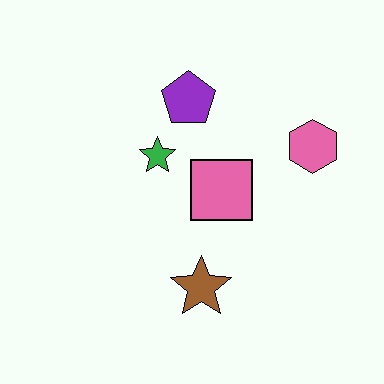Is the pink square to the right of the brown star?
Yes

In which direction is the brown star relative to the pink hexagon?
The brown star is below the pink hexagon.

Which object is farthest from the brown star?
The purple pentagon is farthest from the brown star.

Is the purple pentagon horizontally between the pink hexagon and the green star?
Yes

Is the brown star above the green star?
No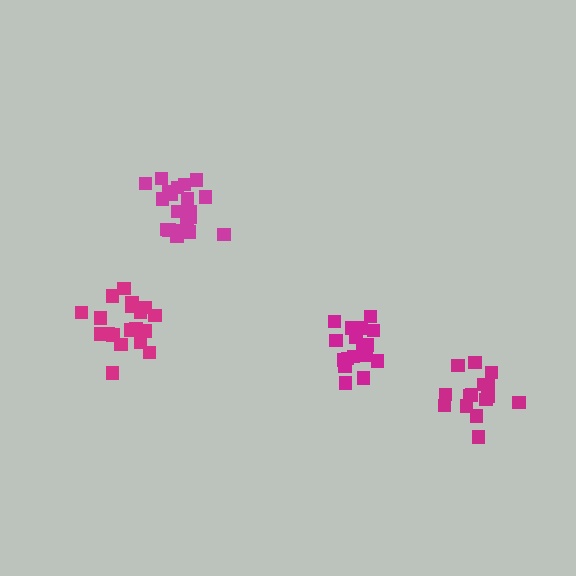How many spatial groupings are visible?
There are 4 spatial groupings.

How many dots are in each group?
Group 1: 20 dots, Group 2: 17 dots, Group 3: 19 dots, Group 4: 15 dots (71 total).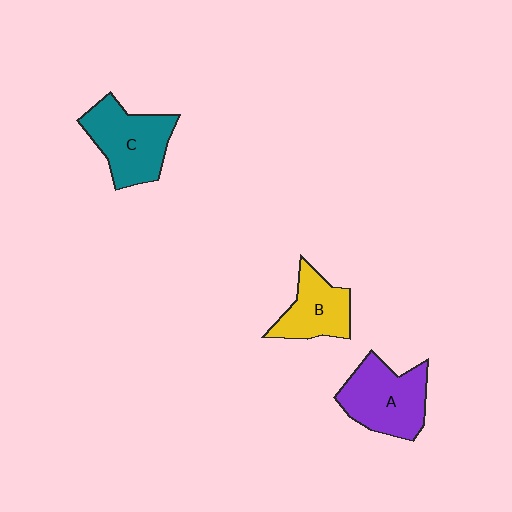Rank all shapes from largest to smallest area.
From largest to smallest: A (purple), C (teal), B (yellow).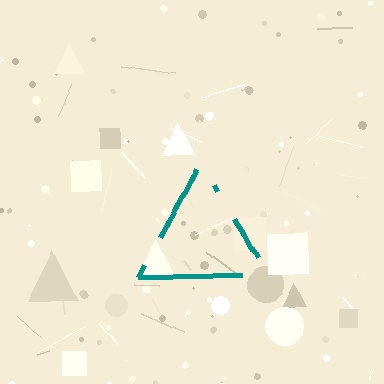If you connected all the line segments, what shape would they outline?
They would outline a triangle.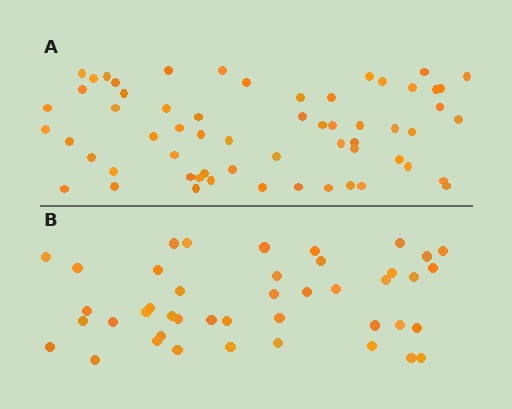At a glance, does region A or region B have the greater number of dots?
Region A (the top region) has more dots.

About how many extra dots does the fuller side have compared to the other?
Region A has approximately 15 more dots than region B.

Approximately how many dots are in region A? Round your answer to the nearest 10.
About 60 dots.